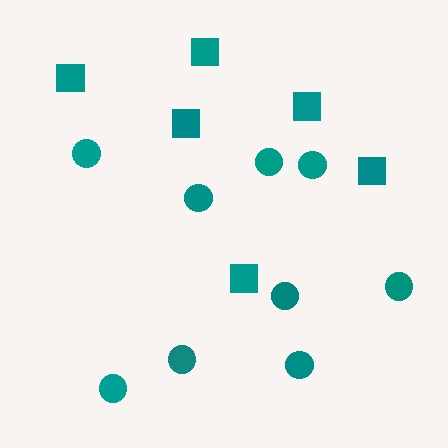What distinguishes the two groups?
There are 2 groups: one group of circles (9) and one group of squares (6).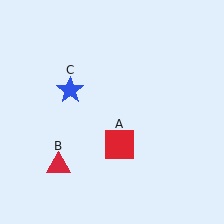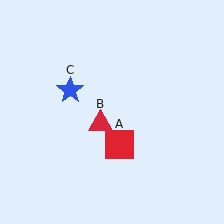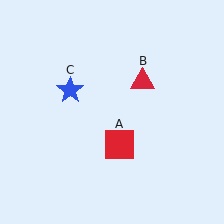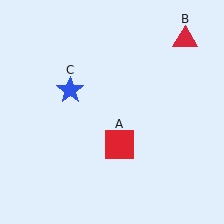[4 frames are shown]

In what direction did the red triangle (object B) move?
The red triangle (object B) moved up and to the right.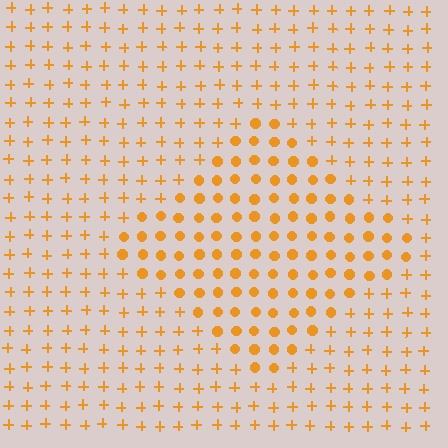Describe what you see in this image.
The image is filled with small orange elements arranged in a uniform grid. A diamond-shaped region contains circles, while the surrounding area contains plus signs. The boundary is defined purely by the change in element shape.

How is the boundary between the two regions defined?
The boundary is defined by a change in element shape: circles inside vs. plus signs outside. All elements share the same color and spacing.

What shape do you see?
I see a diamond.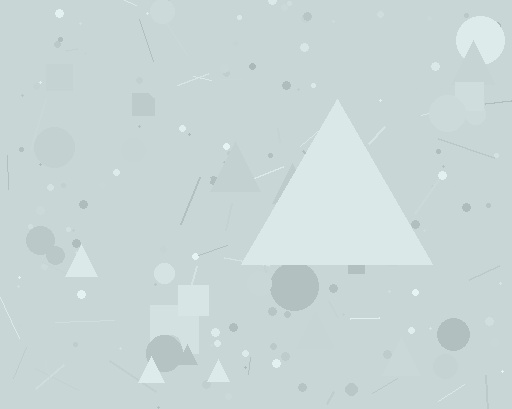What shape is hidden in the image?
A triangle is hidden in the image.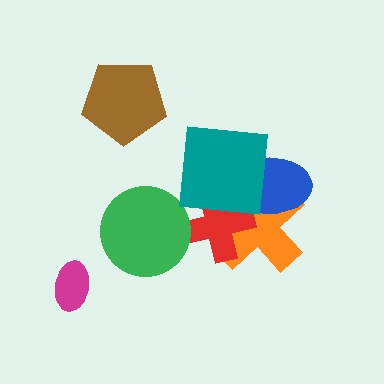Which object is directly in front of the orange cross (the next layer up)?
The red cross is directly in front of the orange cross.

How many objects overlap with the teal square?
3 objects overlap with the teal square.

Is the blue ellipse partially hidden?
Yes, it is partially covered by another shape.